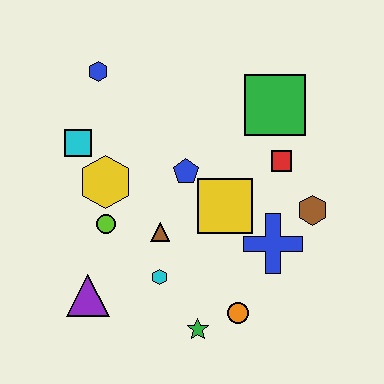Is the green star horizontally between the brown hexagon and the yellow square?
No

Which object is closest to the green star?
The orange circle is closest to the green star.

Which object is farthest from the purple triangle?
The green square is farthest from the purple triangle.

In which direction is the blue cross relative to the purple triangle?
The blue cross is to the right of the purple triangle.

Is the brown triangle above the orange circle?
Yes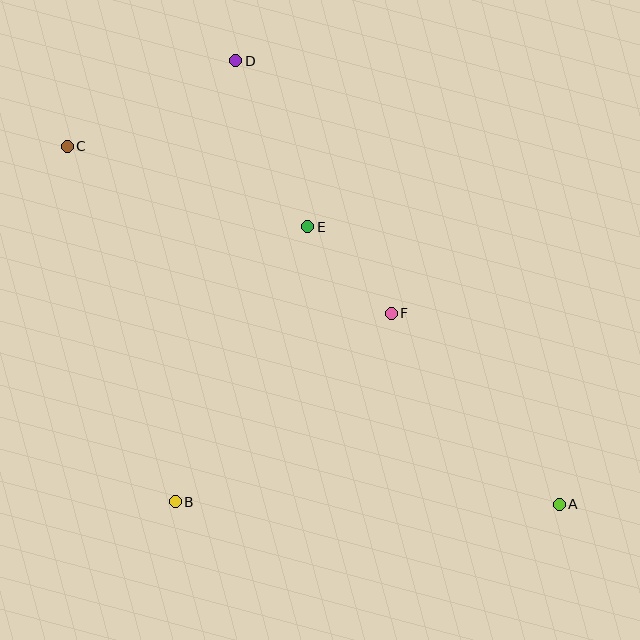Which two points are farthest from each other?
Points A and C are farthest from each other.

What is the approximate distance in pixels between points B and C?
The distance between B and C is approximately 371 pixels.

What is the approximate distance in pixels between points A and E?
The distance between A and E is approximately 375 pixels.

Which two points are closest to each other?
Points E and F are closest to each other.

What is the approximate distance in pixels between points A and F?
The distance between A and F is approximately 254 pixels.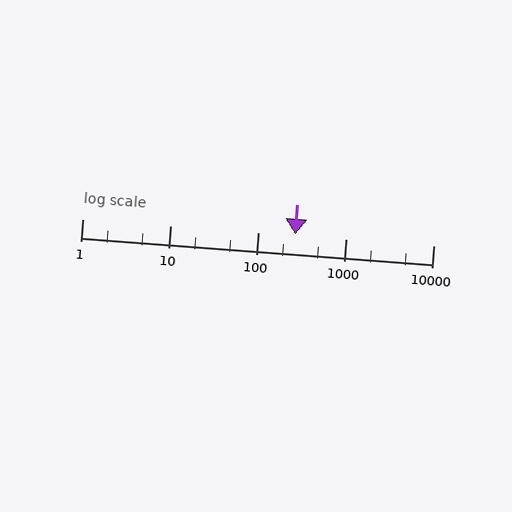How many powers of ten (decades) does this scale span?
The scale spans 4 decades, from 1 to 10000.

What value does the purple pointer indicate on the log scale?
The pointer indicates approximately 270.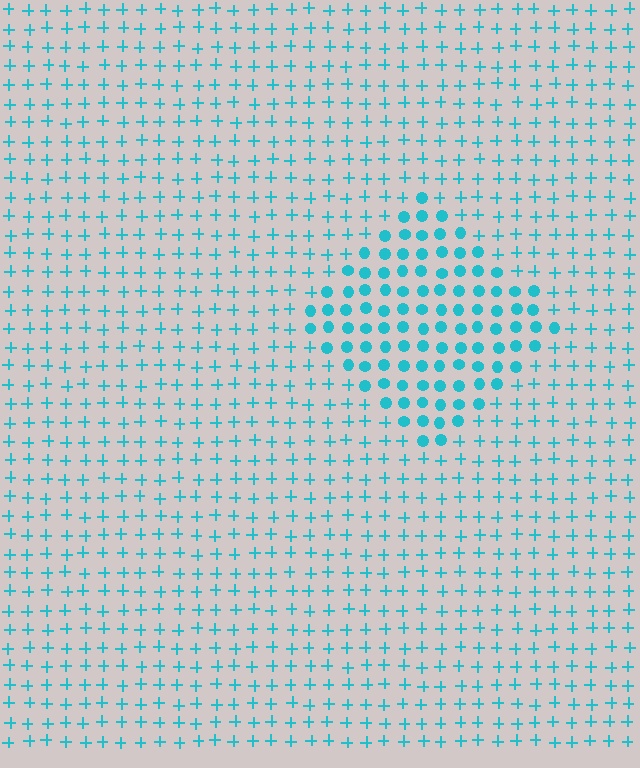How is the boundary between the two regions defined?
The boundary is defined by a change in element shape: circles inside vs. plus signs outside. All elements share the same color and spacing.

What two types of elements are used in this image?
The image uses circles inside the diamond region and plus signs outside it.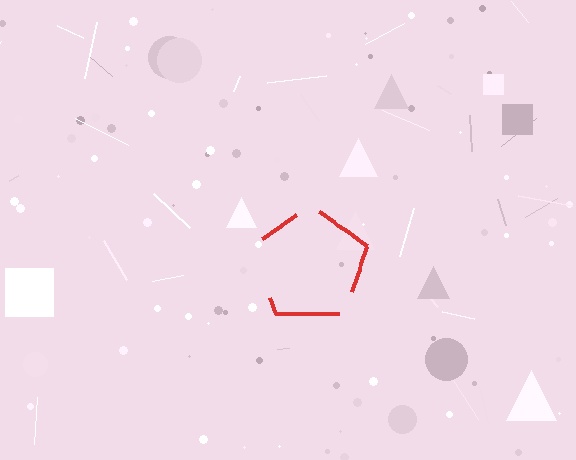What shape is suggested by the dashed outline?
The dashed outline suggests a pentagon.